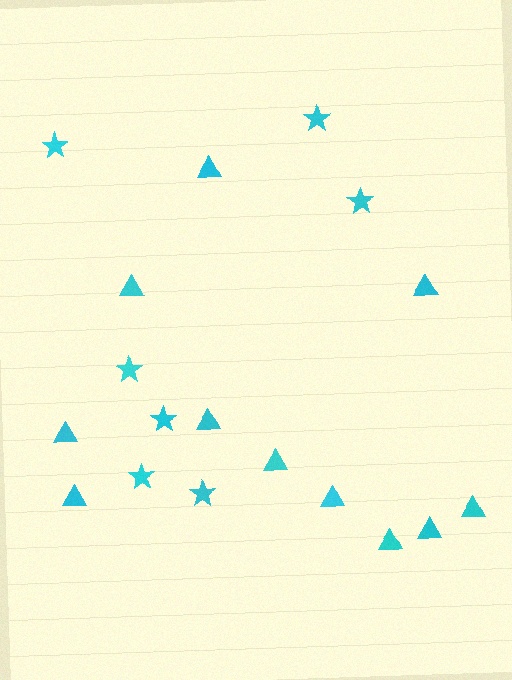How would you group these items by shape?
There are 2 groups: one group of stars (7) and one group of triangles (11).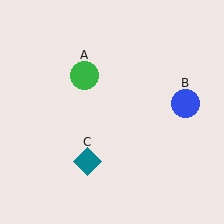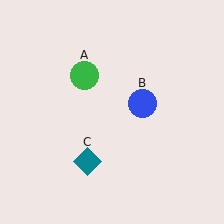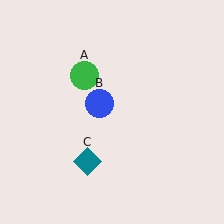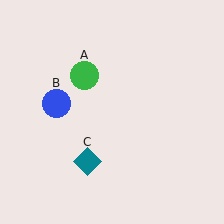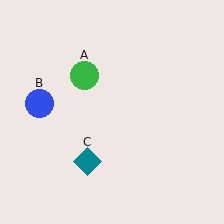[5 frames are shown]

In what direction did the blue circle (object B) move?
The blue circle (object B) moved left.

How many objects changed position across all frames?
1 object changed position: blue circle (object B).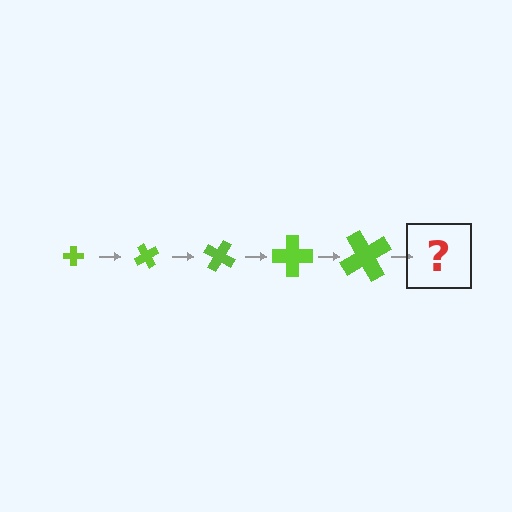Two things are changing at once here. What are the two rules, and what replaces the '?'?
The two rules are that the cross grows larger each step and it rotates 60 degrees each step. The '?' should be a cross, larger than the previous one and rotated 300 degrees from the start.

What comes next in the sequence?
The next element should be a cross, larger than the previous one and rotated 300 degrees from the start.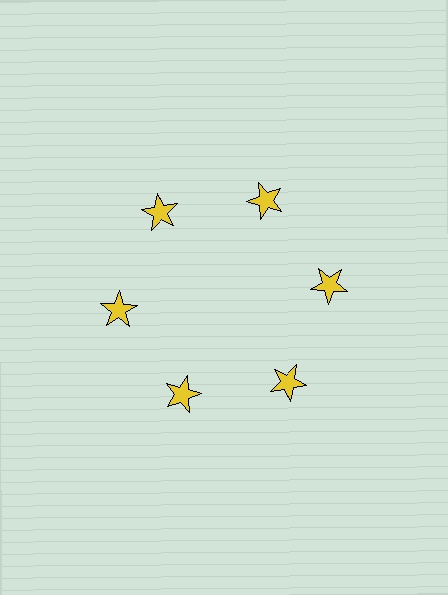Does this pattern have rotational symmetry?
Yes, this pattern has 6-fold rotational symmetry. It looks the same after rotating 60 degrees around the center.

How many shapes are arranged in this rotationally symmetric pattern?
There are 6 shapes, arranged in 6 groups of 1.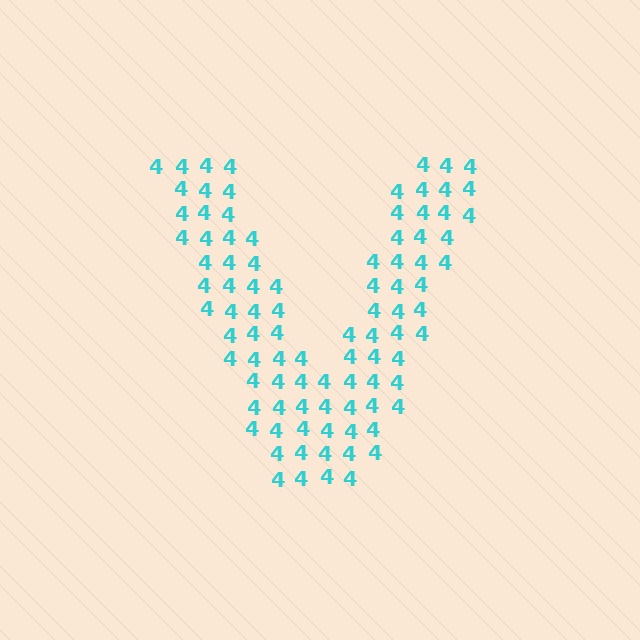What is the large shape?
The large shape is the letter V.